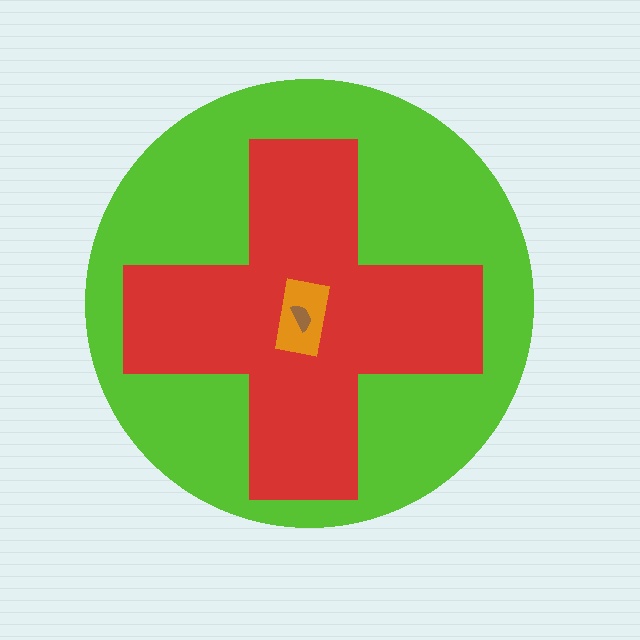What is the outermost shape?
The lime circle.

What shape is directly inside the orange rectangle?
The brown semicircle.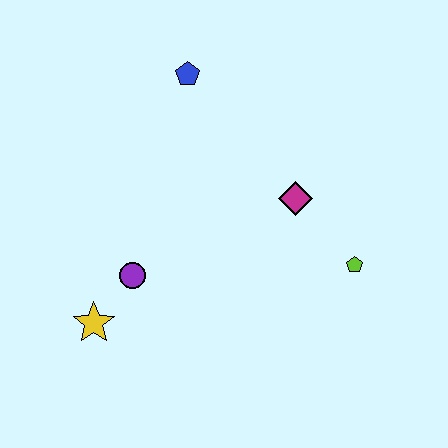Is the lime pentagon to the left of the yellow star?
No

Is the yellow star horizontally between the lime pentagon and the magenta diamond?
No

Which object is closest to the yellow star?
The purple circle is closest to the yellow star.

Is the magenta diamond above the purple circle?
Yes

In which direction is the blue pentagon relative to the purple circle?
The blue pentagon is above the purple circle.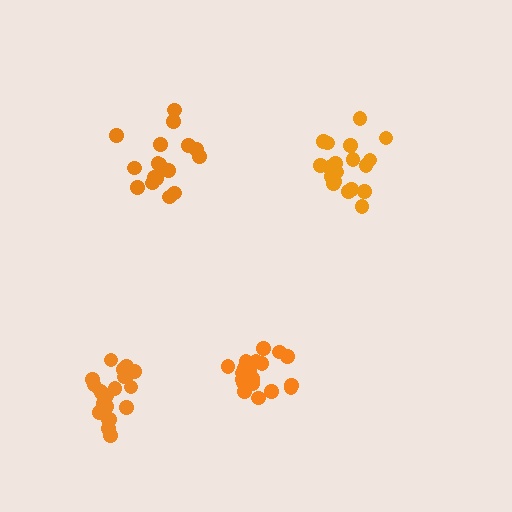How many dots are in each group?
Group 1: 21 dots, Group 2: 19 dots, Group 3: 17 dots, Group 4: 19 dots (76 total).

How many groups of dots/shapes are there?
There are 4 groups.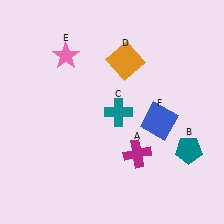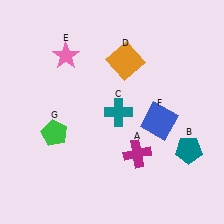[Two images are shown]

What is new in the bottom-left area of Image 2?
A green pentagon (G) was added in the bottom-left area of Image 2.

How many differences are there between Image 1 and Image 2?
There is 1 difference between the two images.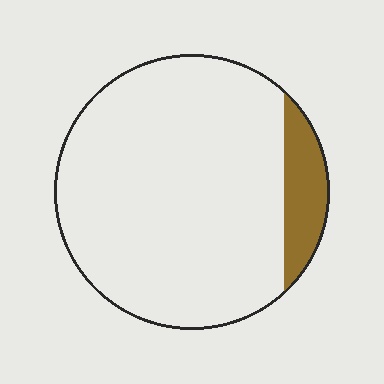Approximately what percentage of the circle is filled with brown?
Approximately 10%.